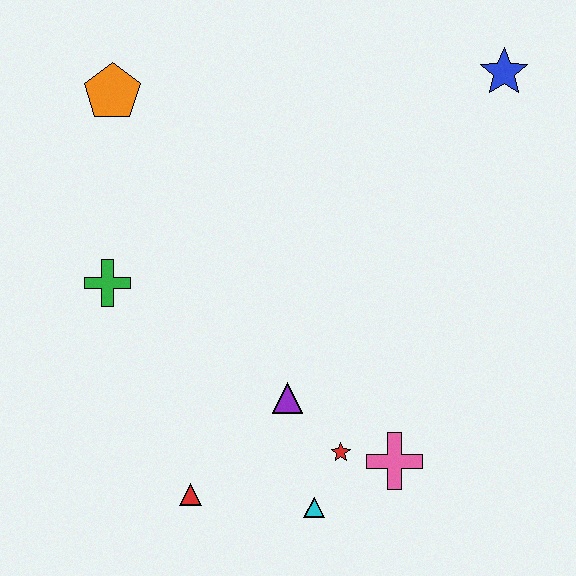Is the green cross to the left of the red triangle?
Yes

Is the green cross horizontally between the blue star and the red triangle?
No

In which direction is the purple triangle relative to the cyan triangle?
The purple triangle is above the cyan triangle.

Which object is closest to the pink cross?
The red star is closest to the pink cross.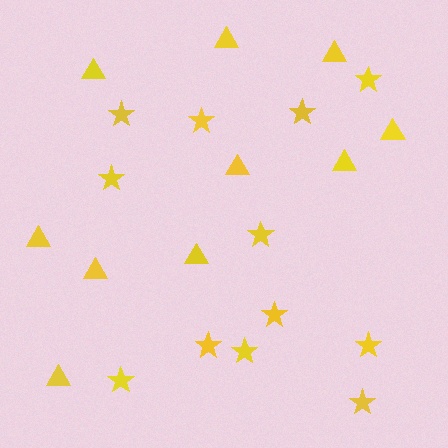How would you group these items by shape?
There are 2 groups: one group of triangles (10) and one group of stars (12).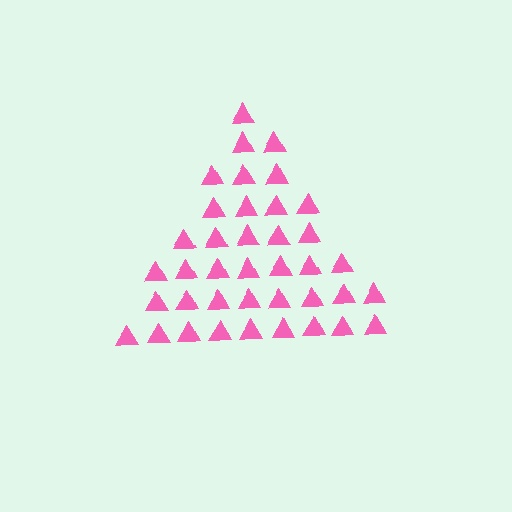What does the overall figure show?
The overall figure shows a triangle.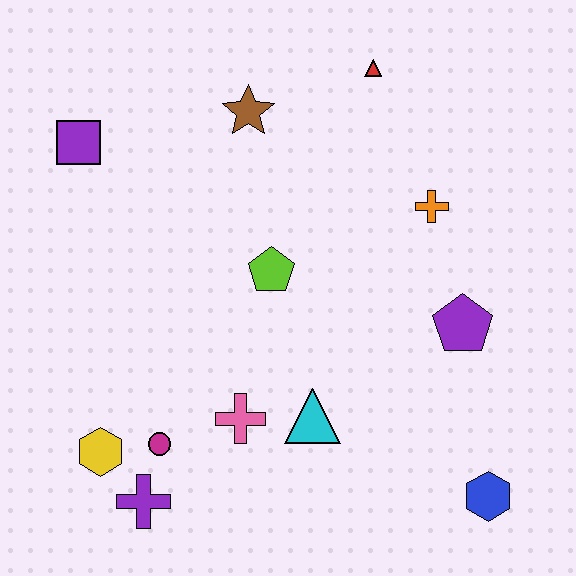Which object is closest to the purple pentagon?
The orange cross is closest to the purple pentagon.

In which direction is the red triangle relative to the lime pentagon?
The red triangle is above the lime pentagon.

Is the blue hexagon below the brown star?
Yes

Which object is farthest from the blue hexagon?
The purple square is farthest from the blue hexagon.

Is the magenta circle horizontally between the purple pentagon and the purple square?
Yes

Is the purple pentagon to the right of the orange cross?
Yes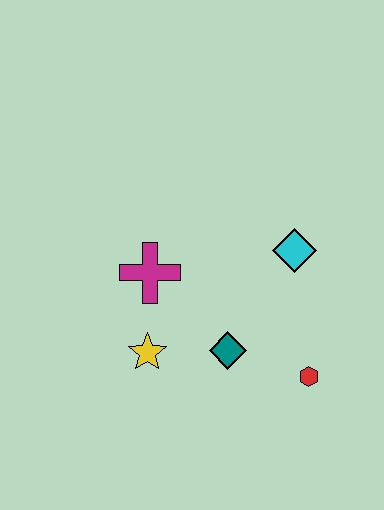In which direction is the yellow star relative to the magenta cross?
The yellow star is below the magenta cross.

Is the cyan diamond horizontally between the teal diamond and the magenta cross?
No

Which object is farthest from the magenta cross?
The red hexagon is farthest from the magenta cross.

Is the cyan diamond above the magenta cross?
Yes